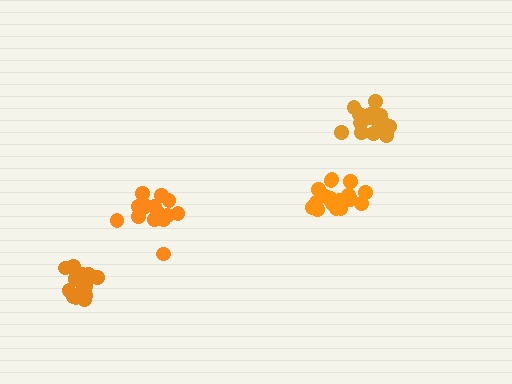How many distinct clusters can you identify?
There are 4 distinct clusters.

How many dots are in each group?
Group 1: 16 dots, Group 2: 18 dots, Group 3: 17 dots, Group 4: 17 dots (68 total).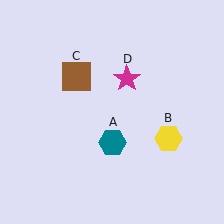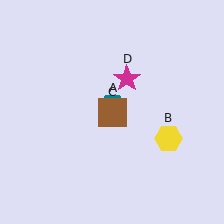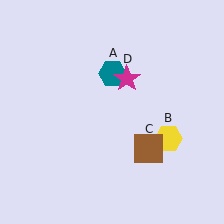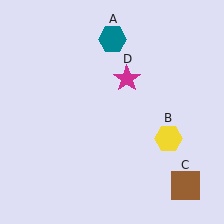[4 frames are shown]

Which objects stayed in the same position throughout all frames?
Yellow hexagon (object B) and magenta star (object D) remained stationary.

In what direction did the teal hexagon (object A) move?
The teal hexagon (object A) moved up.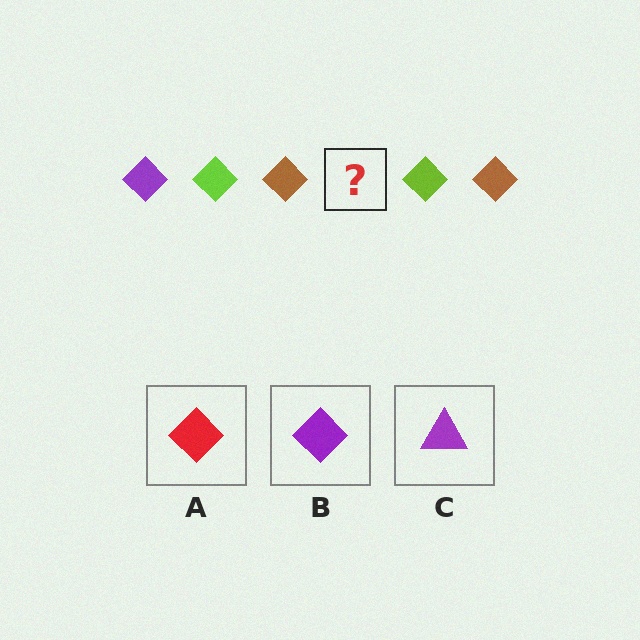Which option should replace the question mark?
Option B.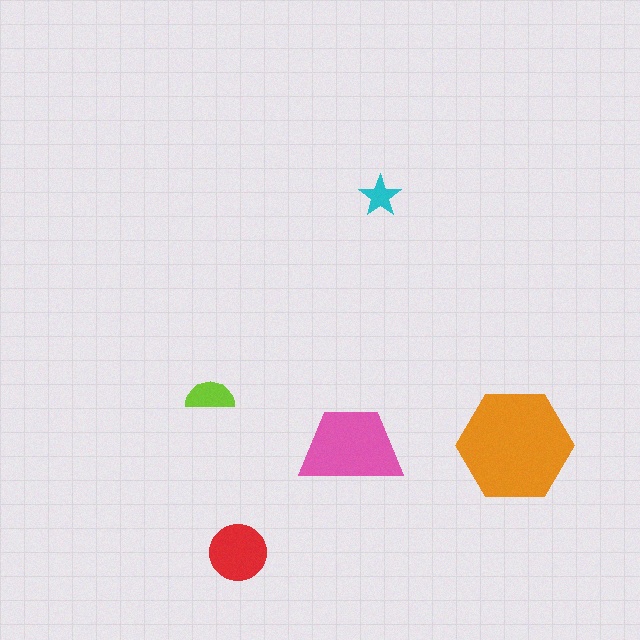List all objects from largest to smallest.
The orange hexagon, the pink trapezoid, the red circle, the lime semicircle, the cyan star.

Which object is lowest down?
The red circle is bottommost.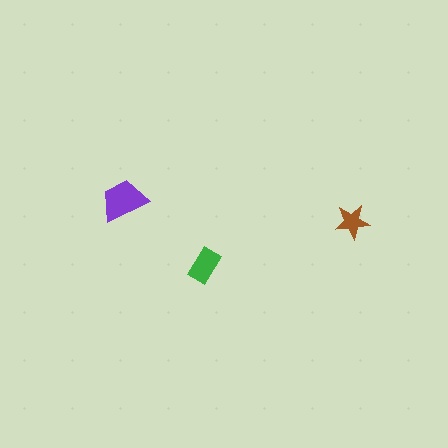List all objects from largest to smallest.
The purple trapezoid, the green rectangle, the brown star.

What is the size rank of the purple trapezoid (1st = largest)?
1st.